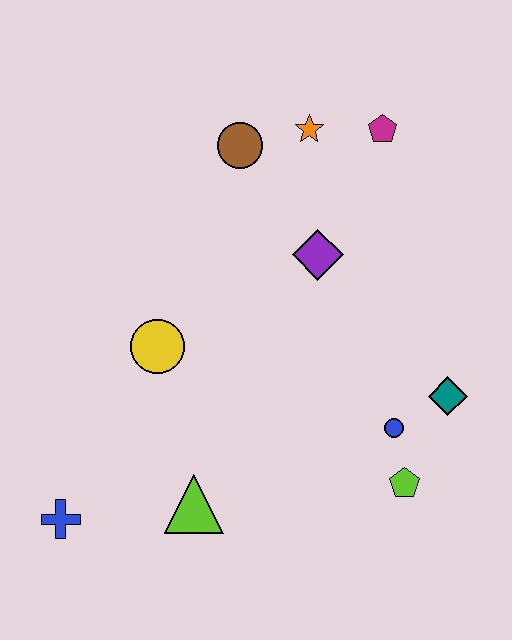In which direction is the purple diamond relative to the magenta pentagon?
The purple diamond is below the magenta pentagon.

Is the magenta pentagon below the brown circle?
No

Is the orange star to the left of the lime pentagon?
Yes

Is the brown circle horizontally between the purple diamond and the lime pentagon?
No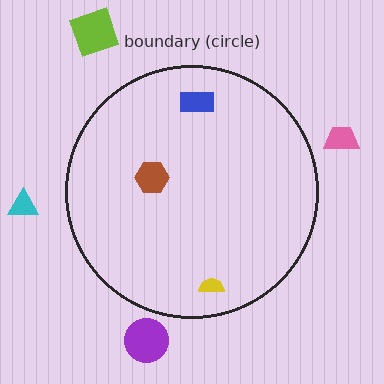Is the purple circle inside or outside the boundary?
Outside.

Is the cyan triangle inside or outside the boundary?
Outside.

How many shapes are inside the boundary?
3 inside, 4 outside.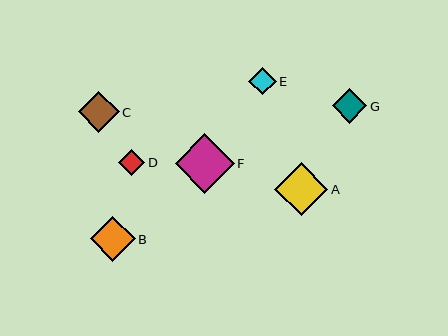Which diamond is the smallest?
Diamond D is the smallest with a size of approximately 26 pixels.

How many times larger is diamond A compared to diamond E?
Diamond A is approximately 1.9 times the size of diamond E.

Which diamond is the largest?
Diamond F is the largest with a size of approximately 59 pixels.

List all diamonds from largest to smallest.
From largest to smallest: F, A, B, C, G, E, D.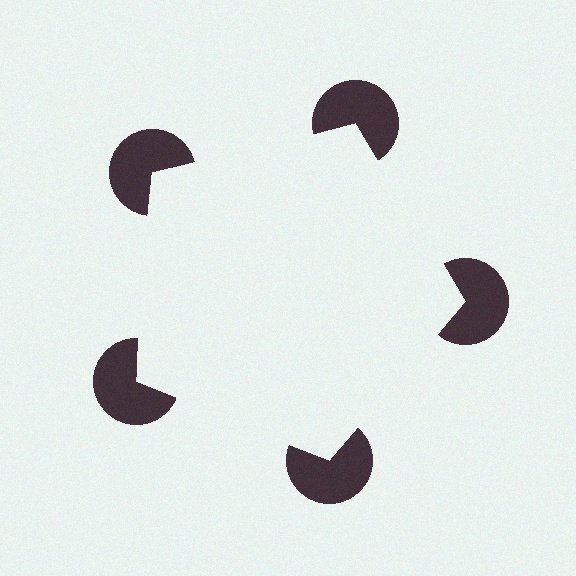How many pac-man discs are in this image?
There are 5 — one at each vertex of the illusory pentagon.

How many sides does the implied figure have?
5 sides.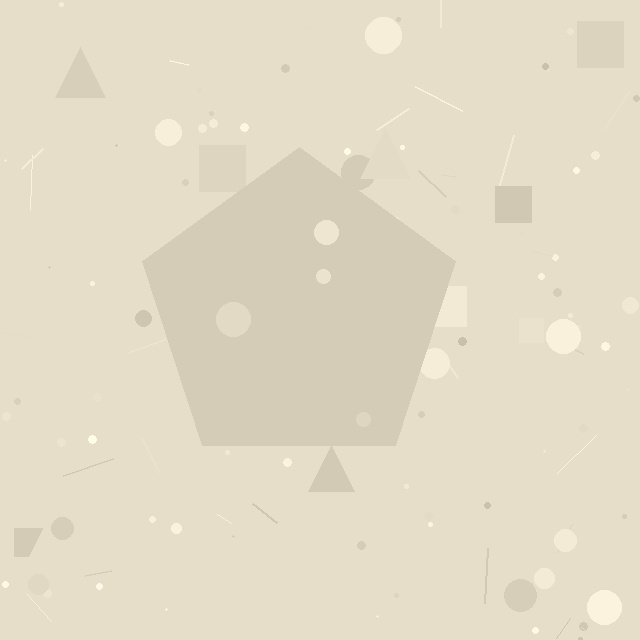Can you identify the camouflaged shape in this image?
The camouflaged shape is a pentagon.